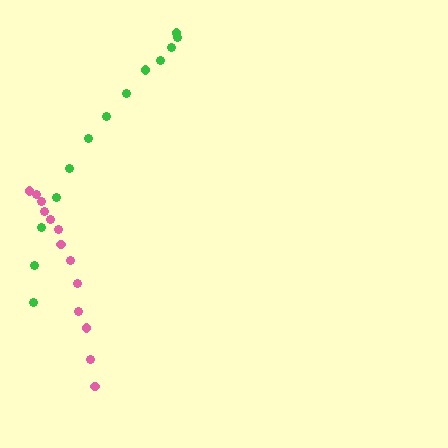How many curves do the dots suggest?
There are 2 distinct paths.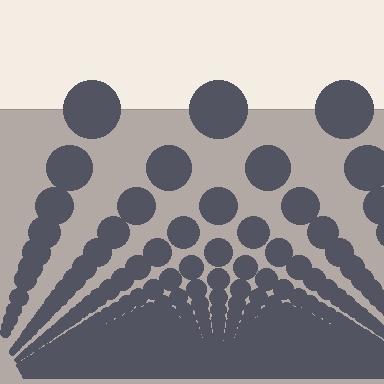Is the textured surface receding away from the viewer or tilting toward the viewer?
The surface appears to tilt toward the viewer. Texture elements get larger and sparser toward the top.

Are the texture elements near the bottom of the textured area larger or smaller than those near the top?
Smaller. The gradient is inverted — elements near the bottom are smaller and denser.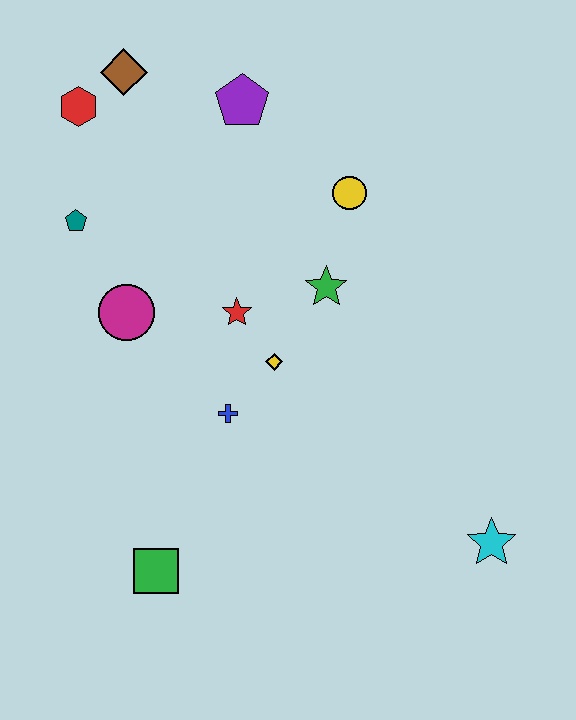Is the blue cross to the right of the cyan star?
No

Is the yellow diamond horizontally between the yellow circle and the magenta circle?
Yes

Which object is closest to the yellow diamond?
The red star is closest to the yellow diamond.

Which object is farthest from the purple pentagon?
The cyan star is farthest from the purple pentagon.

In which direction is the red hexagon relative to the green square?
The red hexagon is above the green square.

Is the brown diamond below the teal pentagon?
No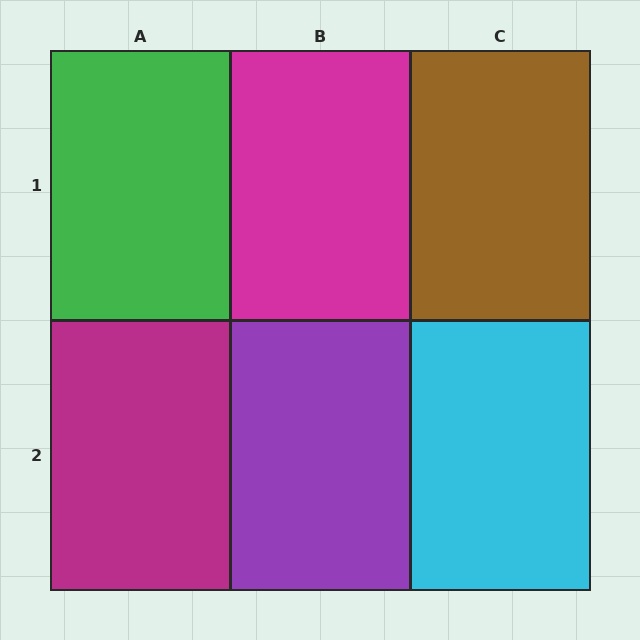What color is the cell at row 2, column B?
Purple.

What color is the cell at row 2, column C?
Cyan.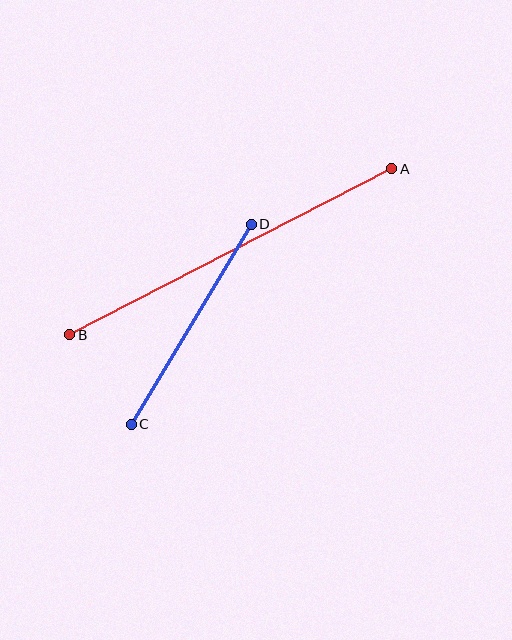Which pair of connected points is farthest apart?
Points A and B are farthest apart.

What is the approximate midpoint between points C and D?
The midpoint is at approximately (191, 324) pixels.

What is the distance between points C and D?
The distance is approximately 233 pixels.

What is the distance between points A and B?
The distance is approximately 362 pixels.